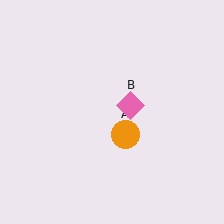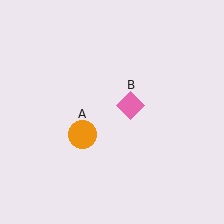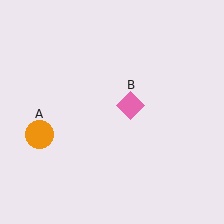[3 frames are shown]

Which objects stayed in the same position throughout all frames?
Pink diamond (object B) remained stationary.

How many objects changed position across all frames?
1 object changed position: orange circle (object A).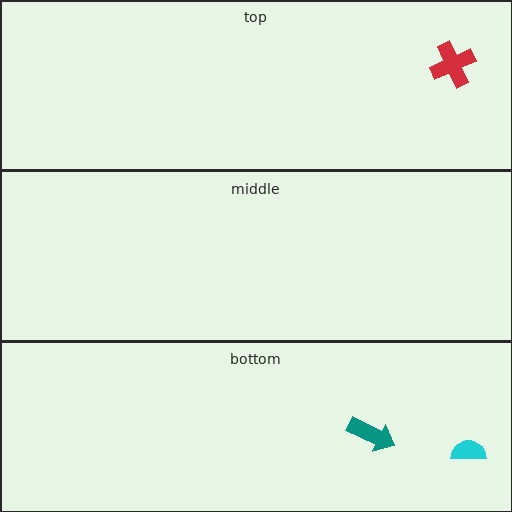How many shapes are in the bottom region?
2.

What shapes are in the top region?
The red cross.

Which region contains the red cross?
The top region.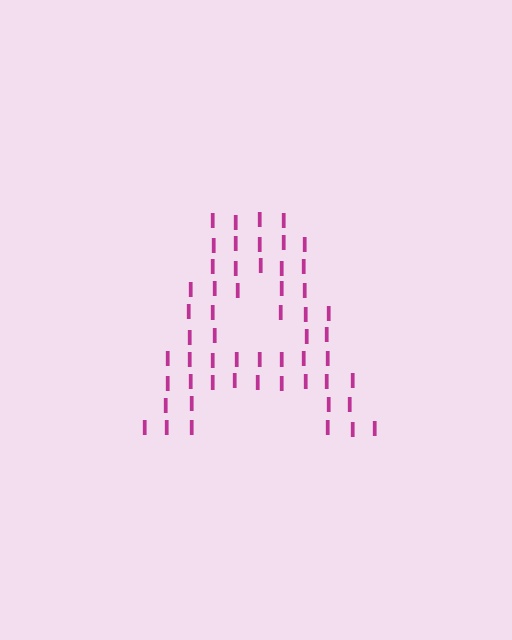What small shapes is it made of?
It is made of small letter I's.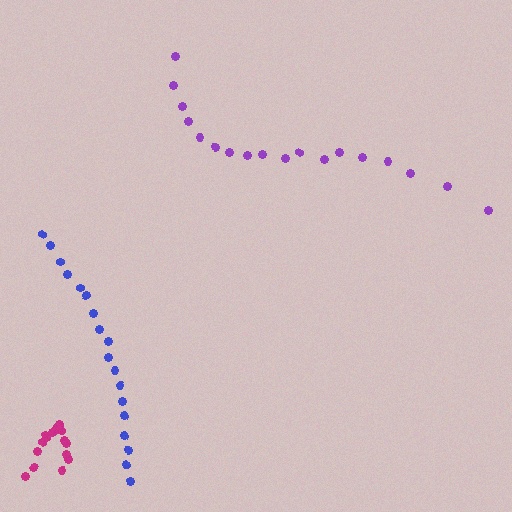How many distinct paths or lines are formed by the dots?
There are 3 distinct paths.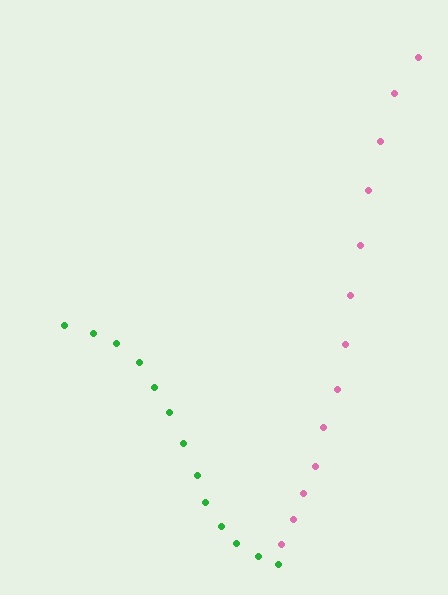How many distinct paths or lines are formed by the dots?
There are 2 distinct paths.